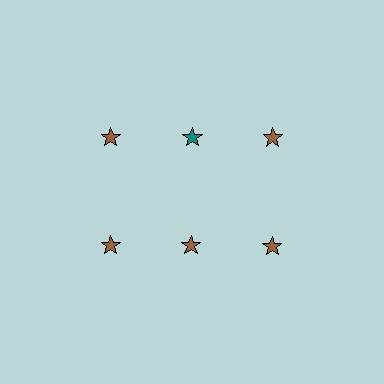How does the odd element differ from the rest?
It has a different color: teal instead of brown.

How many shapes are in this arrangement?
There are 6 shapes arranged in a grid pattern.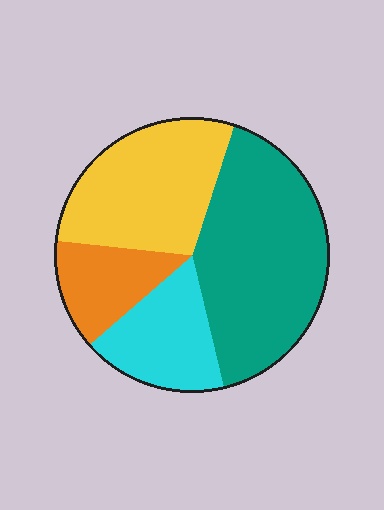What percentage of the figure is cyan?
Cyan takes up less than a quarter of the figure.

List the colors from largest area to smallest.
From largest to smallest: teal, yellow, cyan, orange.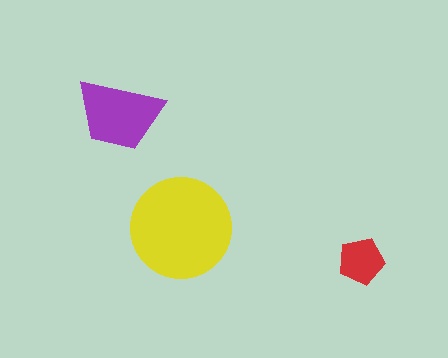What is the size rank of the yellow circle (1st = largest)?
1st.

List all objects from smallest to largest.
The red pentagon, the purple trapezoid, the yellow circle.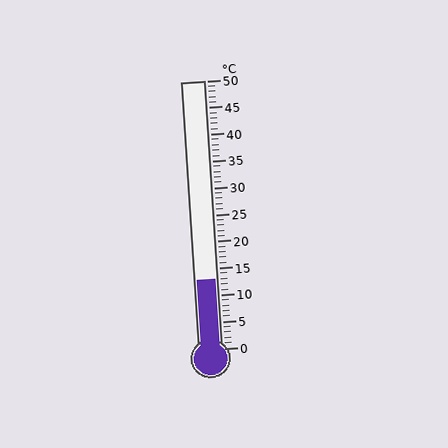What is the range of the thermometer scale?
The thermometer scale ranges from 0°C to 50°C.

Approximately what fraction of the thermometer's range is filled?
The thermometer is filled to approximately 25% of its range.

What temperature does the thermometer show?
The thermometer shows approximately 13°C.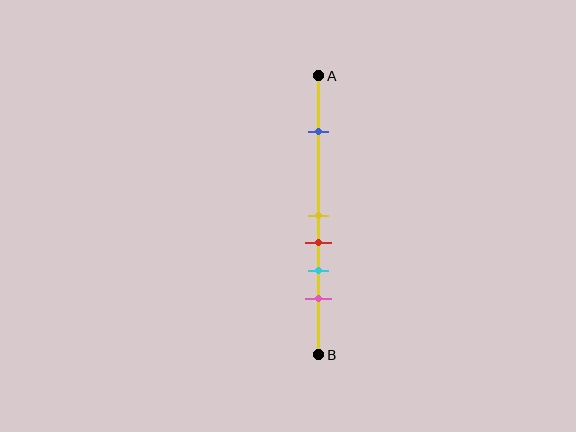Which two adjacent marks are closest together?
The yellow and red marks are the closest adjacent pair.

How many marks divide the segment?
There are 5 marks dividing the segment.